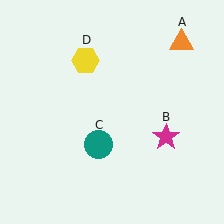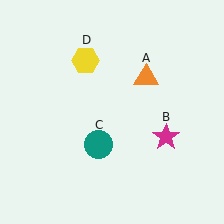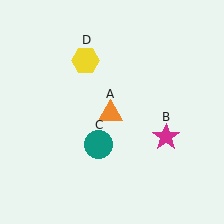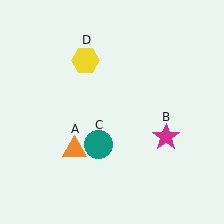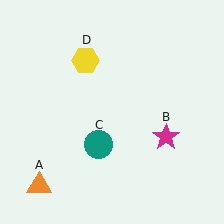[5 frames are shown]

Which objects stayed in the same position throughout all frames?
Magenta star (object B) and teal circle (object C) and yellow hexagon (object D) remained stationary.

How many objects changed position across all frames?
1 object changed position: orange triangle (object A).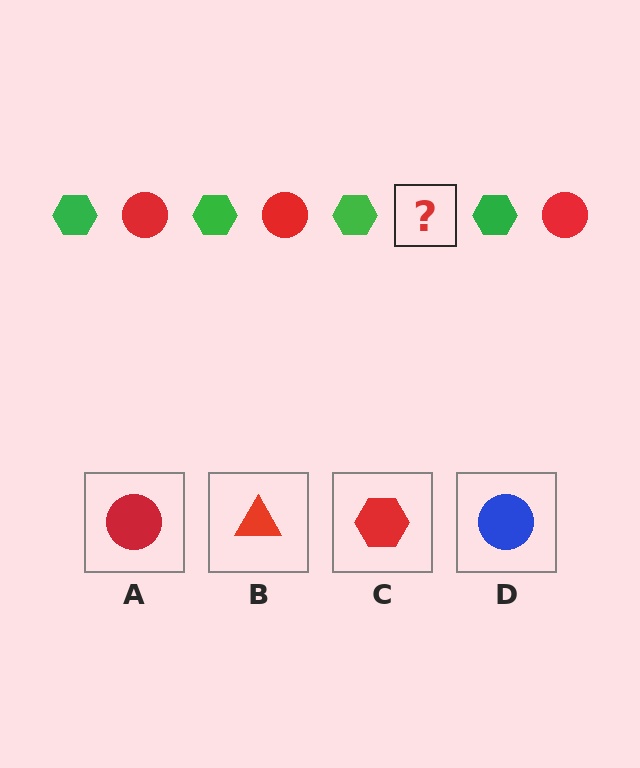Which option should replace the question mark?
Option A.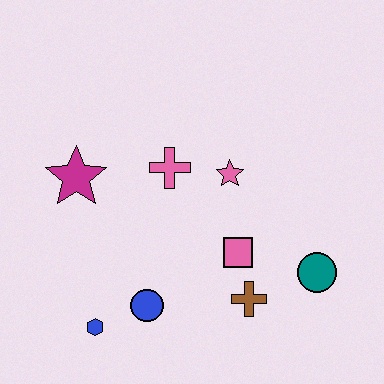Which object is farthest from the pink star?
The blue hexagon is farthest from the pink star.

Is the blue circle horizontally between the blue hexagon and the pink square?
Yes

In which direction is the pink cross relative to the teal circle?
The pink cross is to the left of the teal circle.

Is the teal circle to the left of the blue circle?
No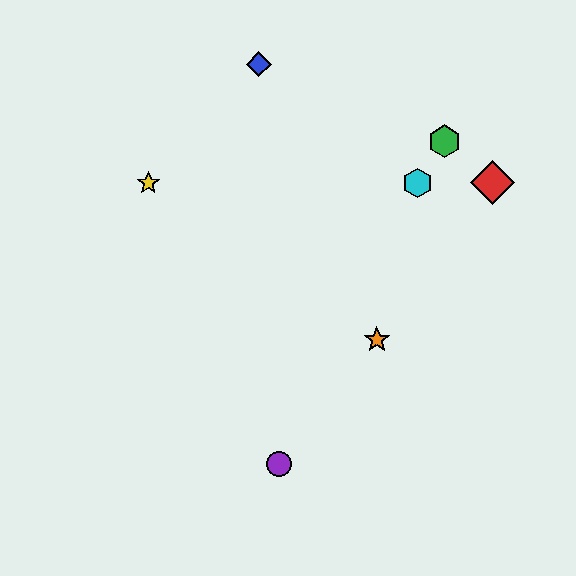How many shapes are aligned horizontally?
3 shapes (the red diamond, the yellow star, the cyan hexagon) are aligned horizontally.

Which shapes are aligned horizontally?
The red diamond, the yellow star, the cyan hexagon are aligned horizontally.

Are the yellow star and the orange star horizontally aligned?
No, the yellow star is at y≈183 and the orange star is at y≈340.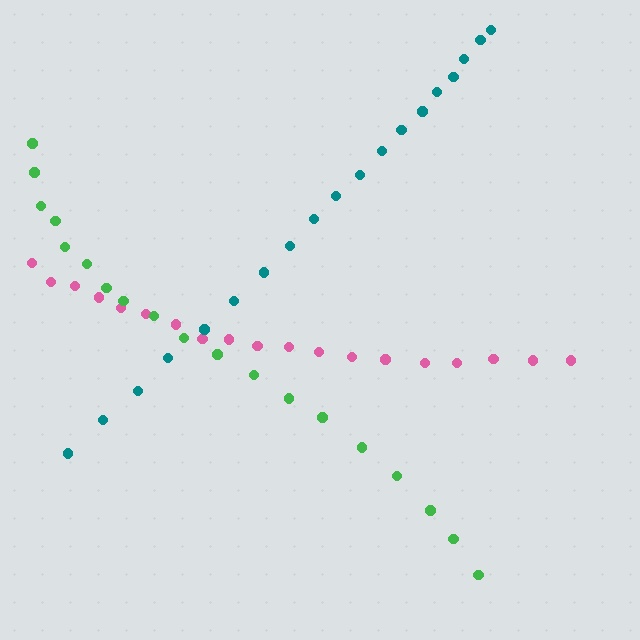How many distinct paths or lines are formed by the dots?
There are 3 distinct paths.